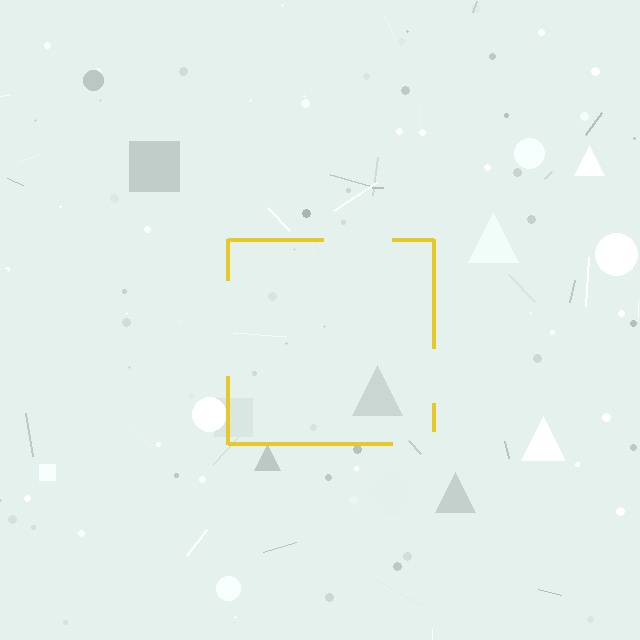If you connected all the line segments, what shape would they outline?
They would outline a square.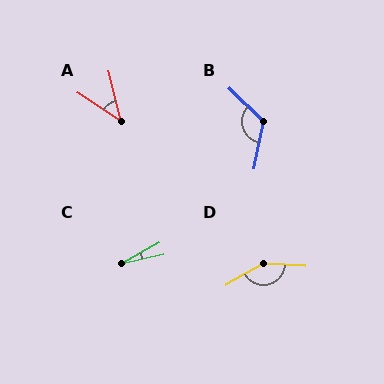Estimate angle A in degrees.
Approximately 43 degrees.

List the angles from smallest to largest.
C (16°), A (43°), B (123°), D (147°).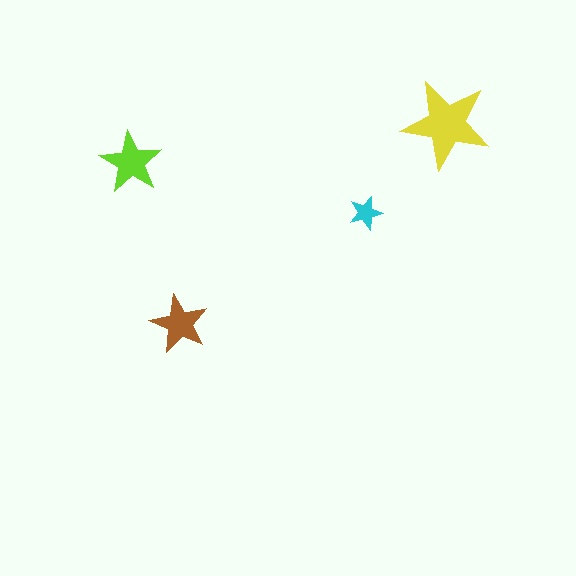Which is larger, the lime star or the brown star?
The lime one.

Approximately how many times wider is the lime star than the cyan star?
About 2 times wider.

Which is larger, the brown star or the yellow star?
The yellow one.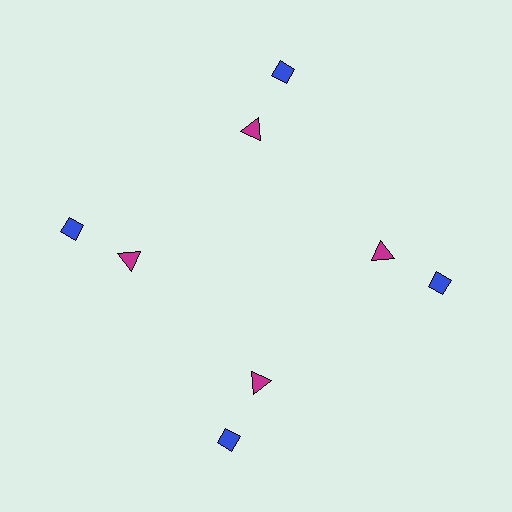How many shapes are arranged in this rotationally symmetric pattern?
There are 8 shapes, arranged in 4 groups of 2.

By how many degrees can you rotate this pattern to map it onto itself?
The pattern maps onto itself every 90 degrees of rotation.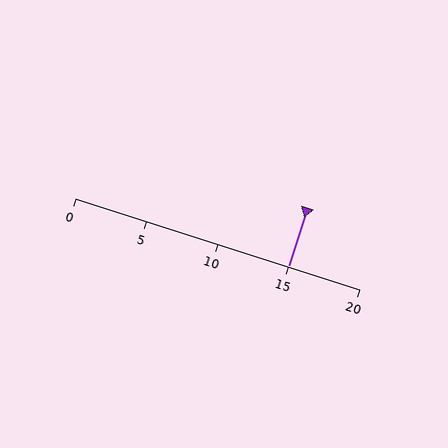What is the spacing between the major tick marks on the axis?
The major ticks are spaced 5 apart.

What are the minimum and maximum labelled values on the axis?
The axis runs from 0 to 20.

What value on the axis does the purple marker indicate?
The marker indicates approximately 15.